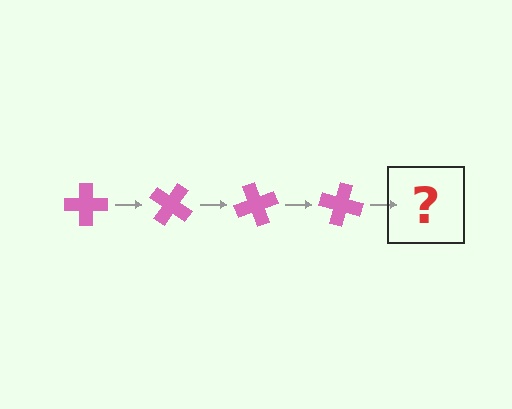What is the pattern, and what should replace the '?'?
The pattern is that the cross rotates 35 degrees each step. The '?' should be a pink cross rotated 140 degrees.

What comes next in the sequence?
The next element should be a pink cross rotated 140 degrees.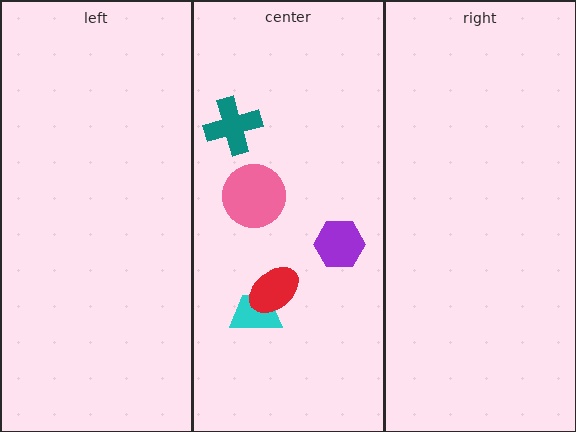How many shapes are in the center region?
5.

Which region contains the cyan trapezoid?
The center region.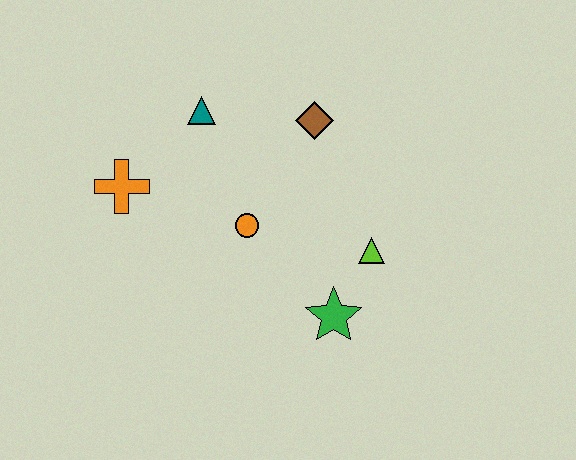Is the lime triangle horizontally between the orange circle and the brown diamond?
No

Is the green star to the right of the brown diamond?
Yes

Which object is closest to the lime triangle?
The green star is closest to the lime triangle.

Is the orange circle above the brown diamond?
No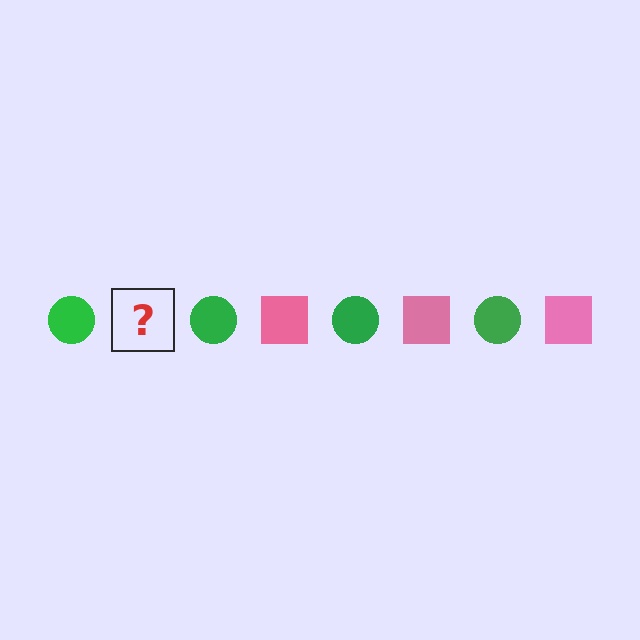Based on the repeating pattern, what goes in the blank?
The blank should be a pink square.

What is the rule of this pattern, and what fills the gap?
The rule is that the pattern alternates between green circle and pink square. The gap should be filled with a pink square.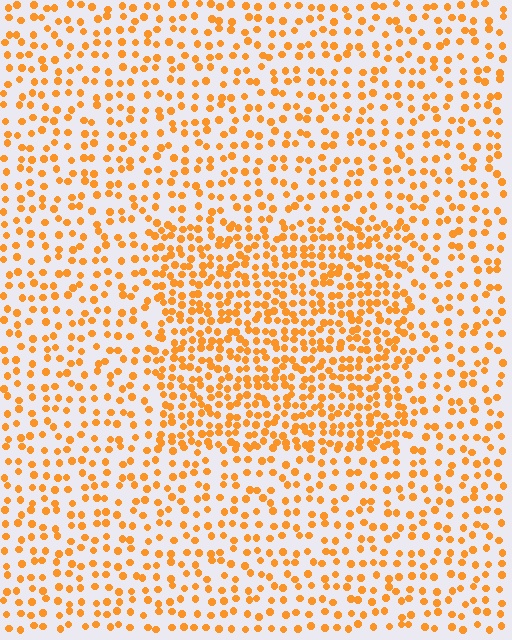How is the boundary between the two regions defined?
The boundary is defined by a change in element density (approximately 1.8x ratio). All elements are the same color, size, and shape.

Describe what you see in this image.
The image contains small orange elements arranged at two different densities. A rectangle-shaped region is visible where the elements are more densely packed than the surrounding area.